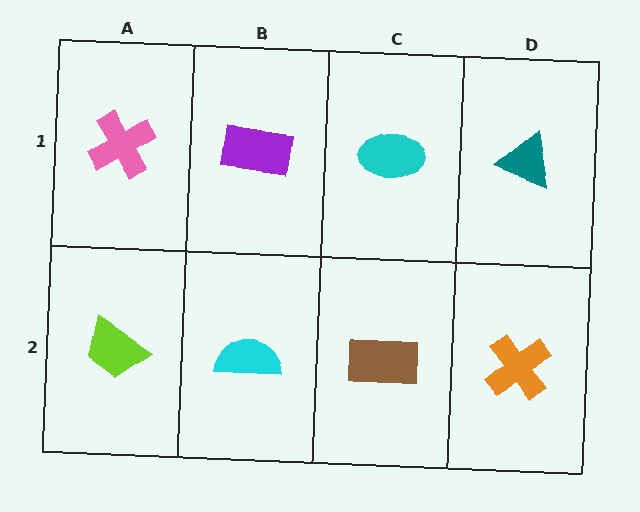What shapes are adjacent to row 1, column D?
An orange cross (row 2, column D), a cyan ellipse (row 1, column C).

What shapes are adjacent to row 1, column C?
A brown rectangle (row 2, column C), a purple rectangle (row 1, column B), a teal triangle (row 1, column D).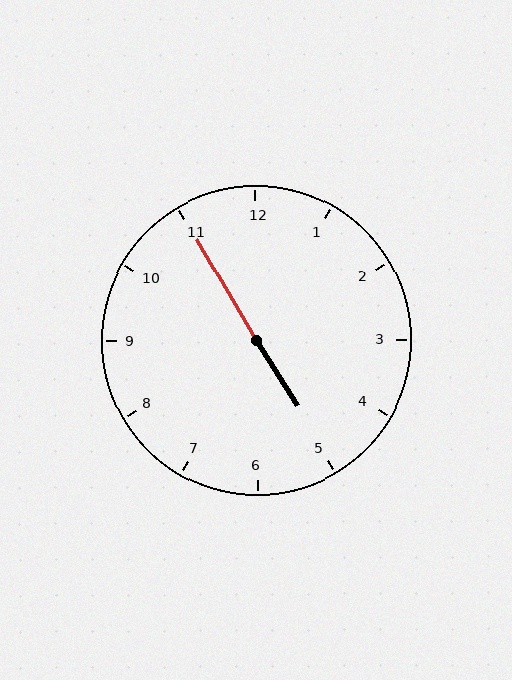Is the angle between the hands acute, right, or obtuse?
It is obtuse.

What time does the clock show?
4:55.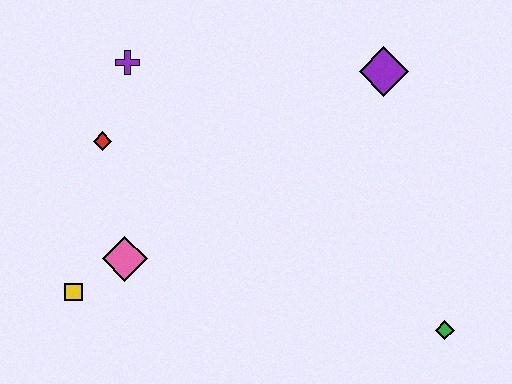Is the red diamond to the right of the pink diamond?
No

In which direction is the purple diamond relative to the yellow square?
The purple diamond is to the right of the yellow square.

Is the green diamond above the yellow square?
No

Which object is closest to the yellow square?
The pink diamond is closest to the yellow square.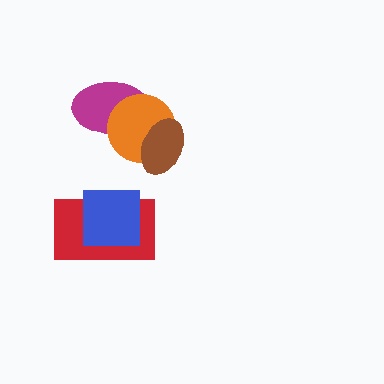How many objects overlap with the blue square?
1 object overlaps with the blue square.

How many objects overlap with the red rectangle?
1 object overlaps with the red rectangle.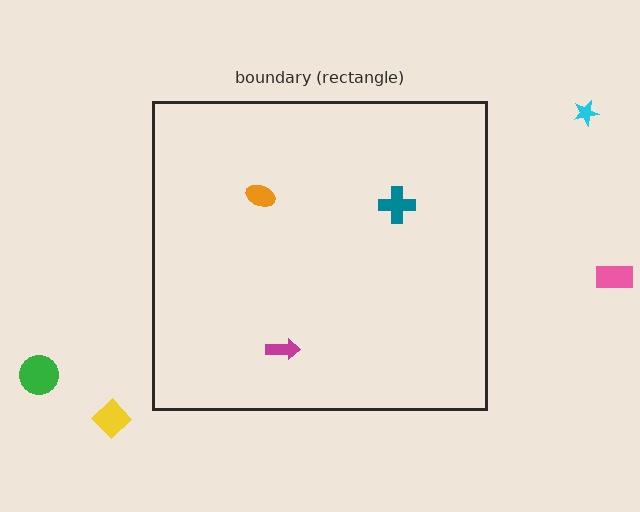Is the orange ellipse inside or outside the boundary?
Inside.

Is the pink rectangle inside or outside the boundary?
Outside.